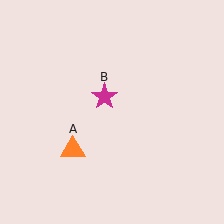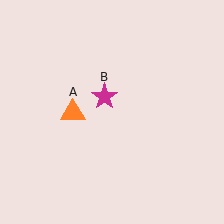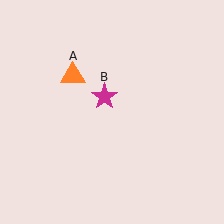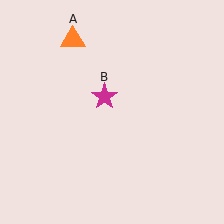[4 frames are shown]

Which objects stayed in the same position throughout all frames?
Magenta star (object B) remained stationary.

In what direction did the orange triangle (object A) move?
The orange triangle (object A) moved up.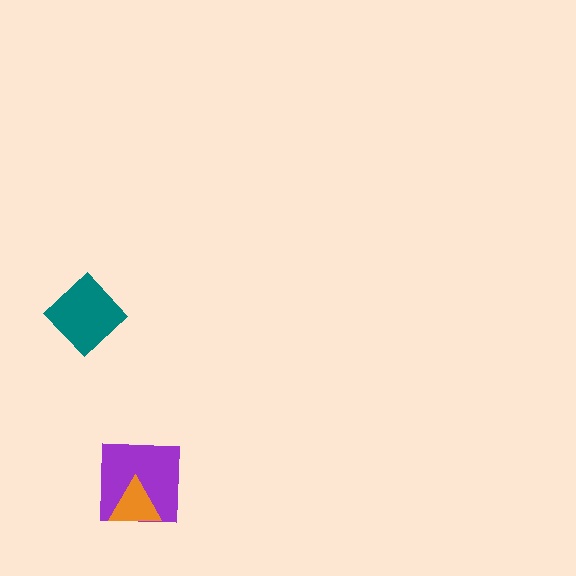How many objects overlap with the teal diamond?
0 objects overlap with the teal diamond.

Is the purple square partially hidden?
Yes, it is partially covered by another shape.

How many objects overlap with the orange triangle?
1 object overlaps with the orange triangle.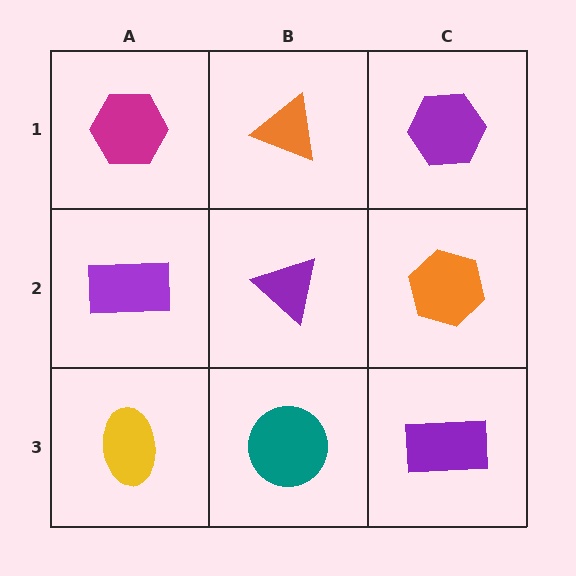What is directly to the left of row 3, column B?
A yellow ellipse.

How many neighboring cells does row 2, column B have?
4.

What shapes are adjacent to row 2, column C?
A purple hexagon (row 1, column C), a purple rectangle (row 3, column C), a purple triangle (row 2, column B).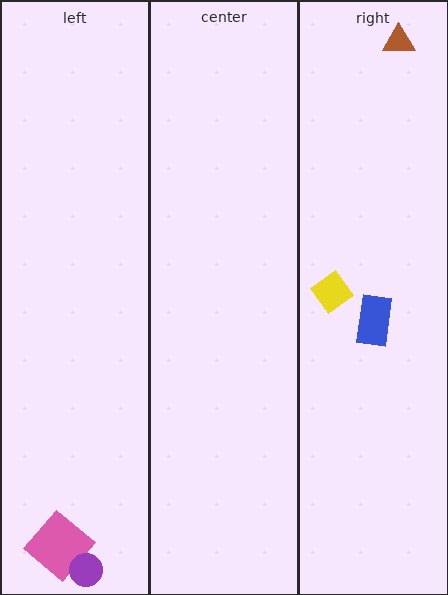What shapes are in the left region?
The pink diamond, the purple circle.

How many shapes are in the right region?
3.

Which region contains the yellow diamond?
The right region.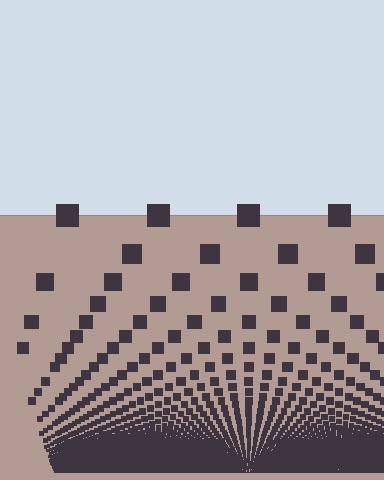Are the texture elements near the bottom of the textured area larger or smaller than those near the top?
Smaller. The gradient is inverted — elements near the bottom are smaller and denser.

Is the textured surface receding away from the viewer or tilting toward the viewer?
The surface appears to tilt toward the viewer. Texture elements get larger and sparser toward the top.